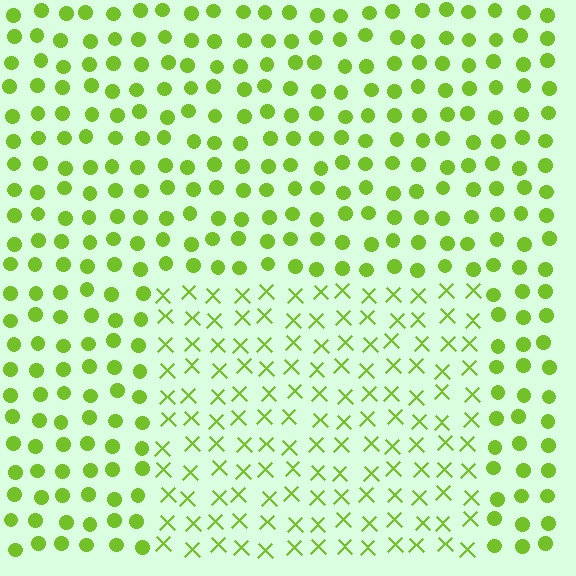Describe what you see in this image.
The image is filled with small lime elements arranged in a uniform grid. A rectangle-shaped region contains X marks, while the surrounding area contains circles. The boundary is defined purely by the change in element shape.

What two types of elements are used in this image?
The image uses X marks inside the rectangle region and circles outside it.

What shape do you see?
I see a rectangle.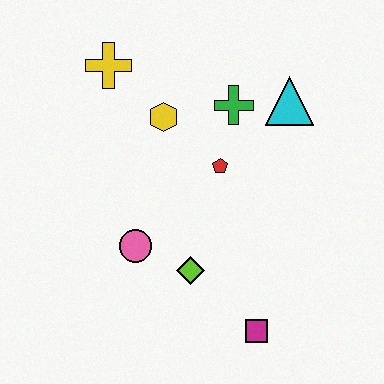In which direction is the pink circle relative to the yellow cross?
The pink circle is below the yellow cross.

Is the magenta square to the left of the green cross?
No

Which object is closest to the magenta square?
The lime diamond is closest to the magenta square.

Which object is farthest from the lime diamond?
The yellow cross is farthest from the lime diamond.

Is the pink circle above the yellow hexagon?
No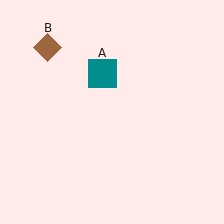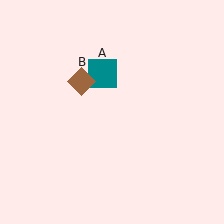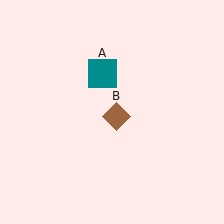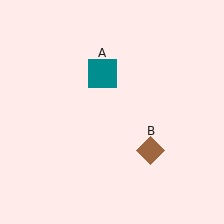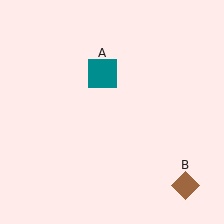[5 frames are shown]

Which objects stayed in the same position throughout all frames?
Teal square (object A) remained stationary.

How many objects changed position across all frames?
1 object changed position: brown diamond (object B).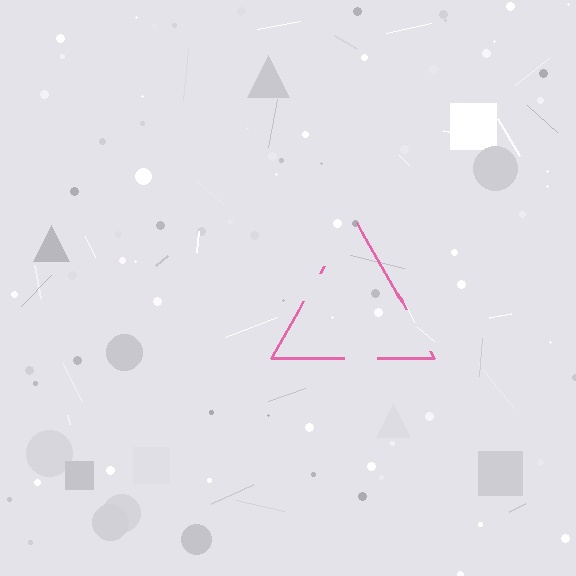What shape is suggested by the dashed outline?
The dashed outline suggests a triangle.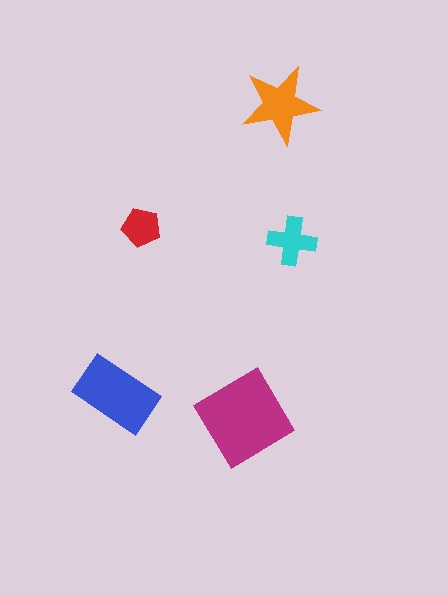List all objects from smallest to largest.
The red pentagon, the cyan cross, the orange star, the blue rectangle, the magenta diamond.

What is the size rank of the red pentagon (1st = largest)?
5th.